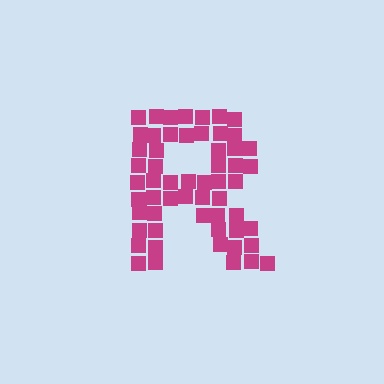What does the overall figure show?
The overall figure shows the letter R.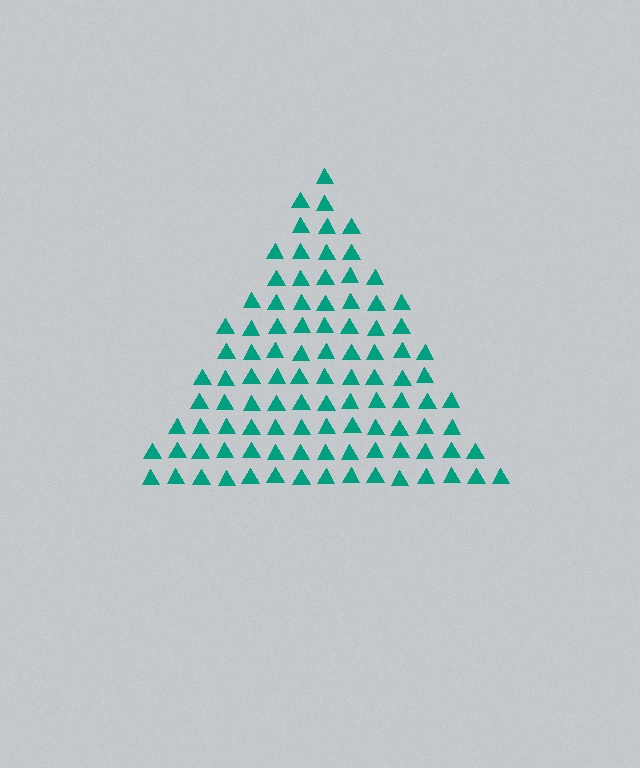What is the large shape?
The large shape is a triangle.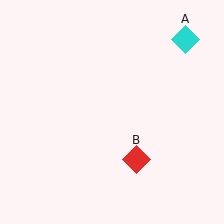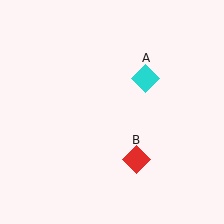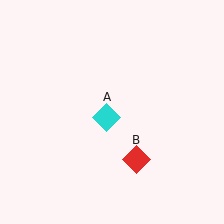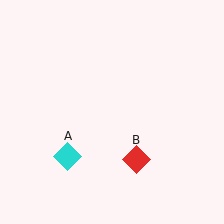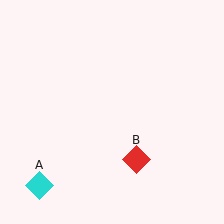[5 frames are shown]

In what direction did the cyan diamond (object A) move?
The cyan diamond (object A) moved down and to the left.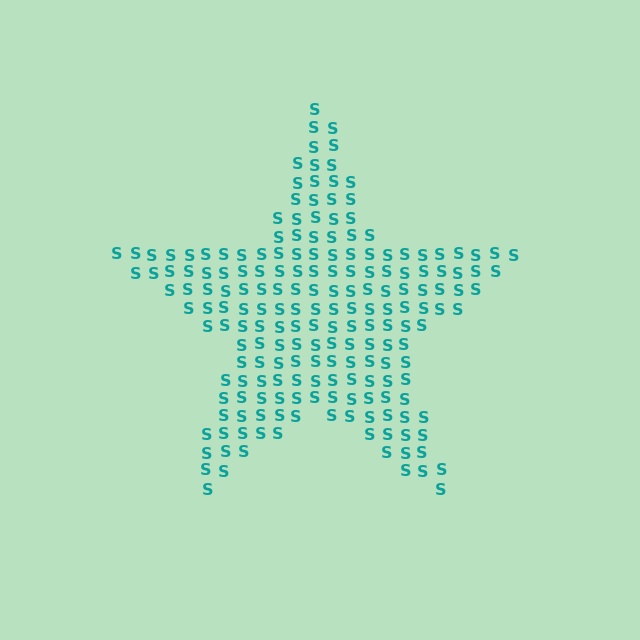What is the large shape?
The large shape is a star.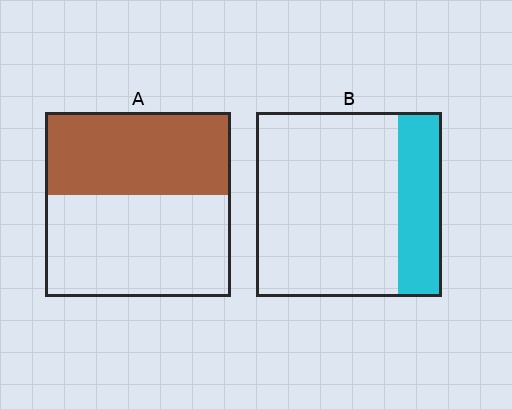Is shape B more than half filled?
No.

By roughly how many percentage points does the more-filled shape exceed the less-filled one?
By roughly 20 percentage points (A over B).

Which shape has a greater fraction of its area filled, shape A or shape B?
Shape A.